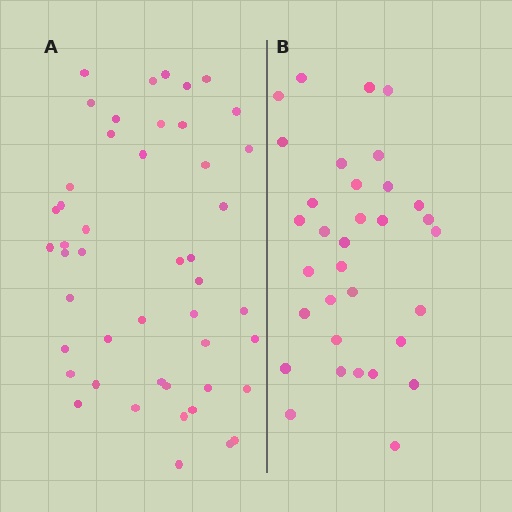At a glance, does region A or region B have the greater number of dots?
Region A (the left region) has more dots.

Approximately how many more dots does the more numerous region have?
Region A has approximately 15 more dots than region B.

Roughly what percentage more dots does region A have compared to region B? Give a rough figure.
About 40% more.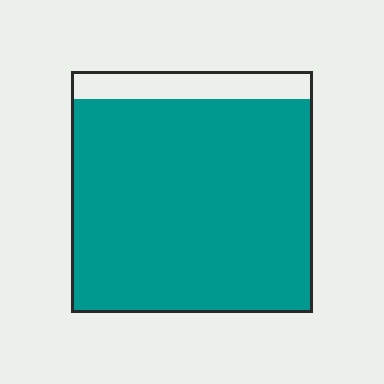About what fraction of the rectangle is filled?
About seven eighths (7/8).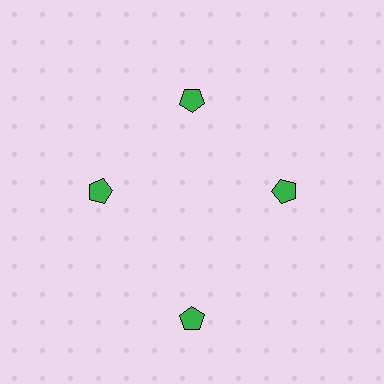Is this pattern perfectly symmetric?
No. The 4 green pentagons are arranged in a ring, but one element near the 6 o'clock position is pushed outward from the center, breaking the 4-fold rotational symmetry.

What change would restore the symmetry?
The symmetry would be restored by moving it inward, back onto the ring so that all 4 pentagons sit at equal angles and equal distance from the center.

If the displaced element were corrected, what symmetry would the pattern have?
It would have 4-fold rotational symmetry — the pattern would map onto itself every 90 degrees.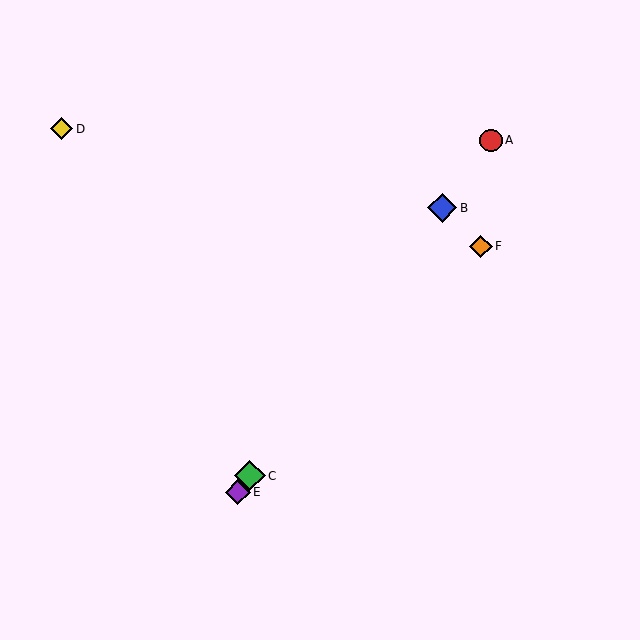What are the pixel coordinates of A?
Object A is at (491, 140).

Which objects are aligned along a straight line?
Objects A, B, C, E are aligned along a straight line.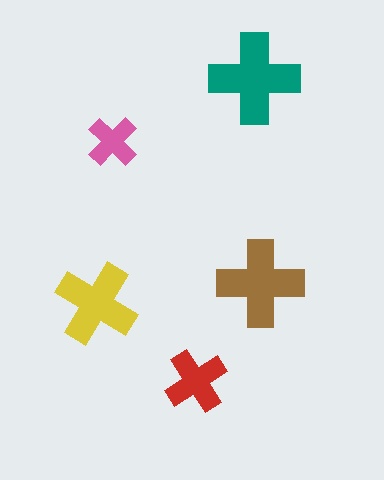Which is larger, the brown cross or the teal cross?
The teal one.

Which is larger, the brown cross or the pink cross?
The brown one.